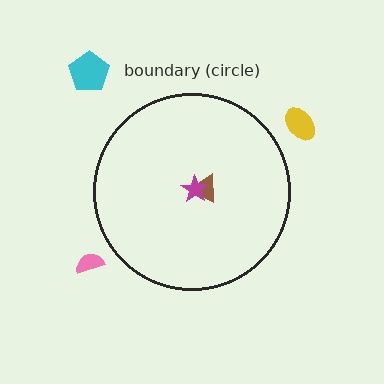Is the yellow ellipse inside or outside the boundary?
Outside.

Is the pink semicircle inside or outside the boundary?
Outside.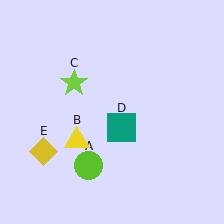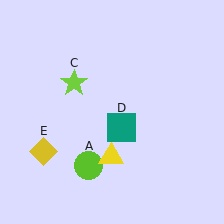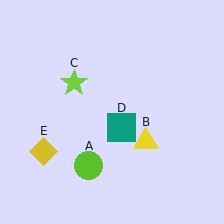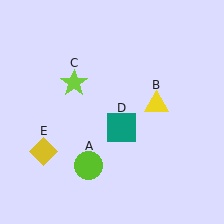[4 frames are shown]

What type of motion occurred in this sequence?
The yellow triangle (object B) rotated counterclockwise around the center of the scene.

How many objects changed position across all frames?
1 object changed position: yellow triangle (object B).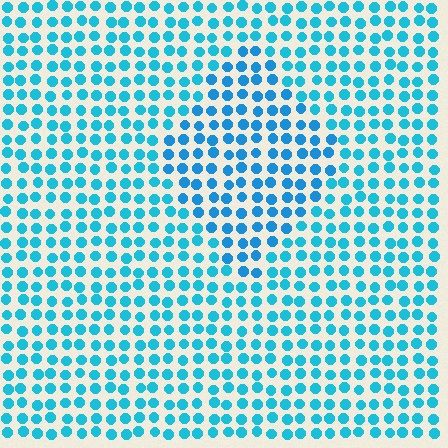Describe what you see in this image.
The image is filled with small cyan elements in a uniform arrangement. A diamond-shaped region is visible where the elements are tinted to a slightly different hue, forming a subtle color boundary.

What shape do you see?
I see a diamond.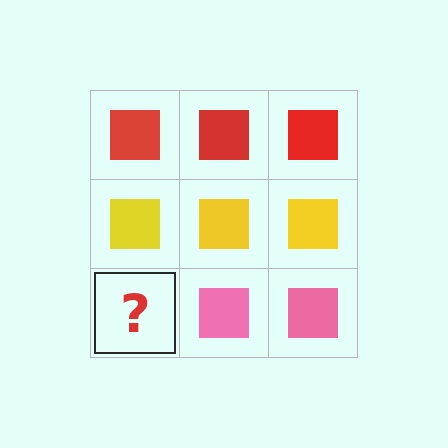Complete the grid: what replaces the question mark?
The question mark should be replaced with a pink square.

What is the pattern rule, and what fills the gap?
The rule is that each row has a consistent color. The gap should be filled with a pink square.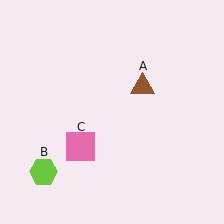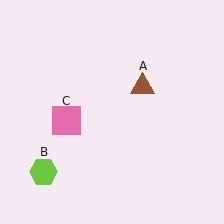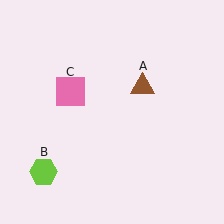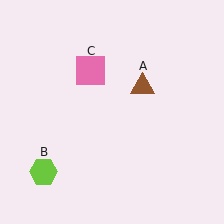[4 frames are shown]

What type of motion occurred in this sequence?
The pink square (object C) rotated clockwise around the center of the scene.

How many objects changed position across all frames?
1 object changed position: pink square (object C).